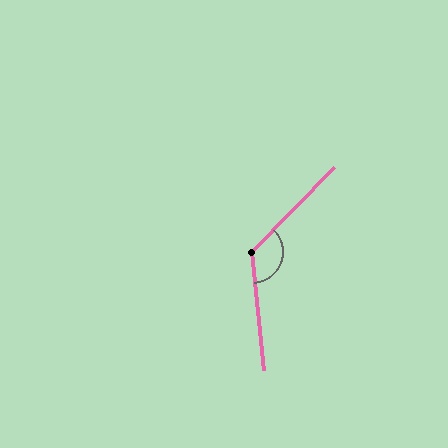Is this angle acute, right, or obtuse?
It is obtuse.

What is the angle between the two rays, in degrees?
Approximately 130 degrees.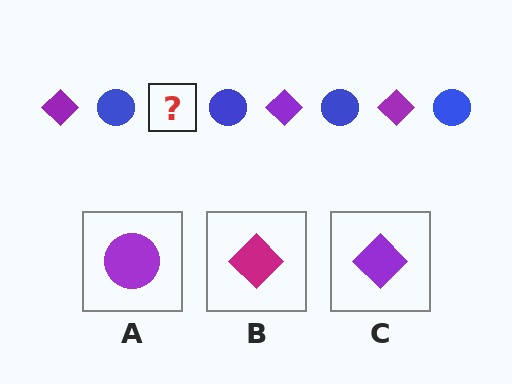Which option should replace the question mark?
Option C.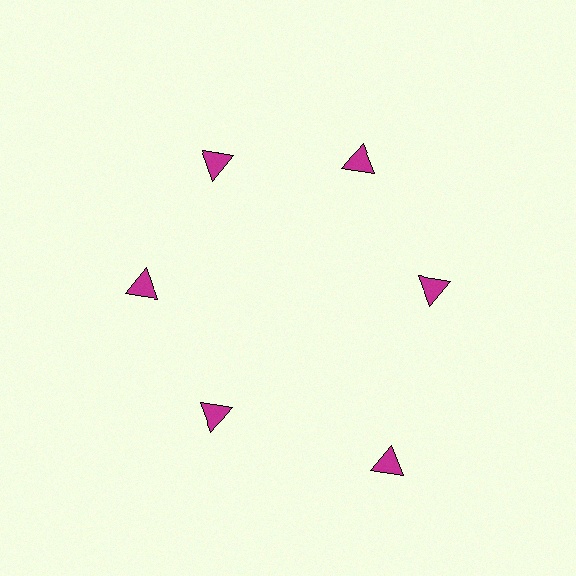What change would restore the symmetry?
The symmetry would be restored by moving it inward, back onto the ring so that all 6 triangles sit at equal angles and equal distance from the center.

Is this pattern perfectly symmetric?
No. The 6 magenta triangles are arranged in a ring, but one element near the 5 o'clock position is pushed outward from the center, breaking the 6-fold rotational symmetry.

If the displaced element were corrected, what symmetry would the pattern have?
It would have 6-fold rotational symmetry — the pattern would map onto itself every 60 degrees.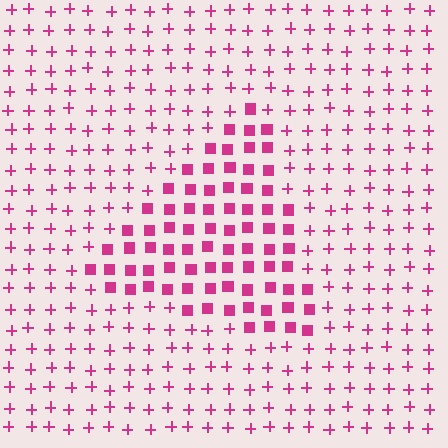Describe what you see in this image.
The image is filled with small magenta elements arranged in a uniform grid. A triangle-shaped region contains squares, while the surrounding area contains plus signs. The boundary is defined purely by the change in element shape.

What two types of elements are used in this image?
The image uses squares inside the triangle region and plus signs outside it.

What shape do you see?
I see a triangle.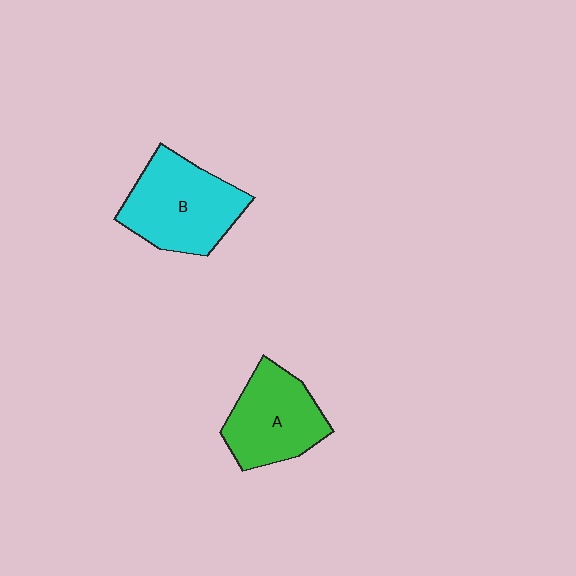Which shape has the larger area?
Shape B (cyan).